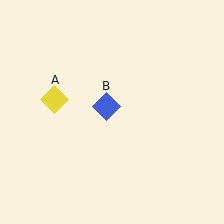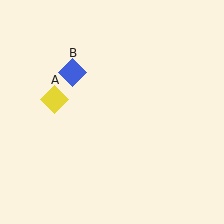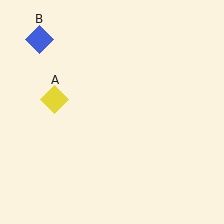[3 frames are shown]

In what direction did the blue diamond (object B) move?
The blue diamond (object B) moved up and to the left.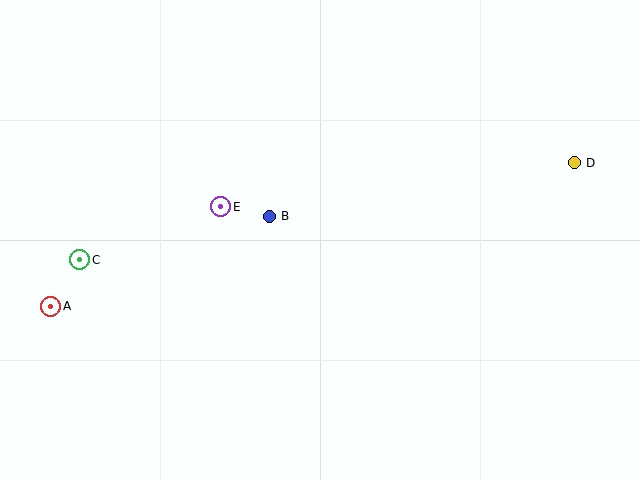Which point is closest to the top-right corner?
Point D is closest to the top-right corner.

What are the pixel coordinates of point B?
Point B is at (269, 216).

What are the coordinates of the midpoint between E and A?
The midpoint between E and A is at (136, 256).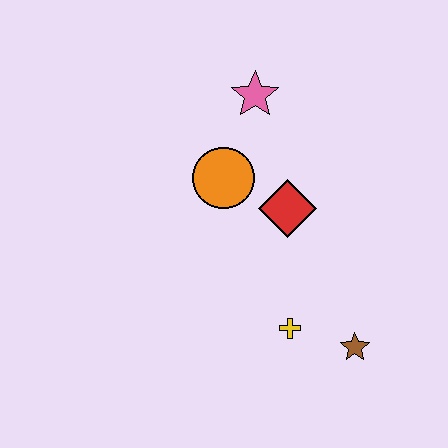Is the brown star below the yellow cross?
Yes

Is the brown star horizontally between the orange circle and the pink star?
No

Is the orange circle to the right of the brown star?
No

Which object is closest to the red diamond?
The orange circle is closest to the red diamond.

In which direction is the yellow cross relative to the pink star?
The yellow cross is below the pink star.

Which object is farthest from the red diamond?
The brown star is farthest from the red diamond.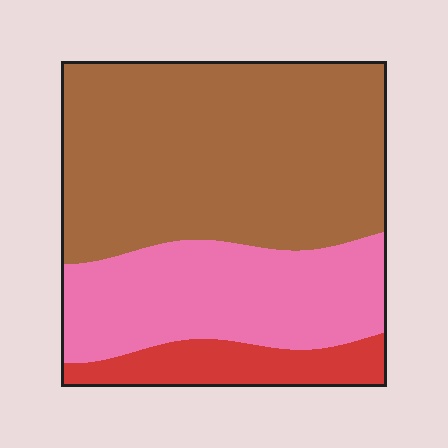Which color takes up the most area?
Brown, at roughly 55%.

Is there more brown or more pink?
Brown.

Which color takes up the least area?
Red, at roughly 10%.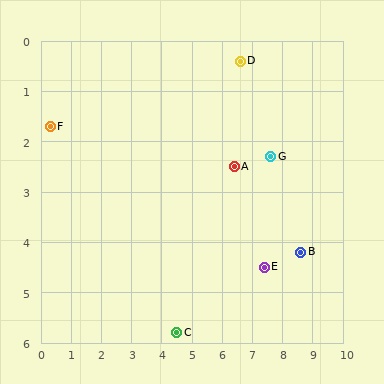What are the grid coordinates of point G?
Point G is at approximately (7.6, 2.3).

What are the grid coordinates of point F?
Point F is at approximately (0.3, 1.7).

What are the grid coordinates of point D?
Point D is at approximately (6.6, 0.4).